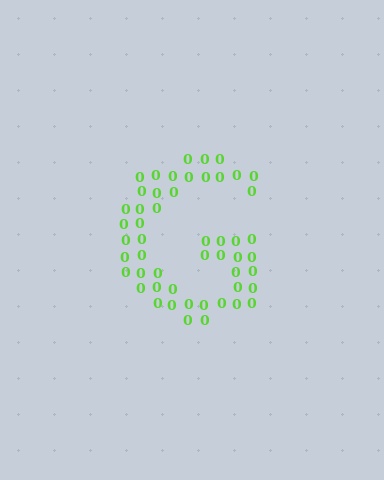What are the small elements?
The small elements are digit 0's.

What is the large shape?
The large shape is the letter G.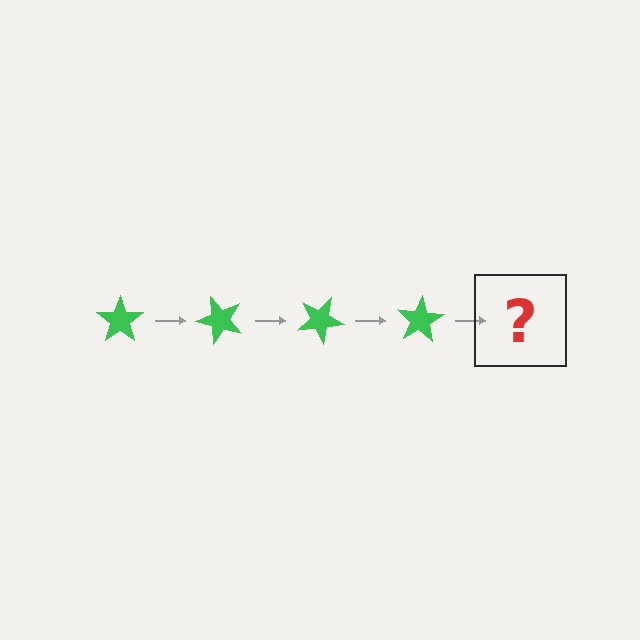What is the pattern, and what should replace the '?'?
The pattern is that the star rotates 50 degrees each step. The '?' should be a green star rotated 200 degrees.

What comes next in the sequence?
The next element should be a green star rotated 200 degrees.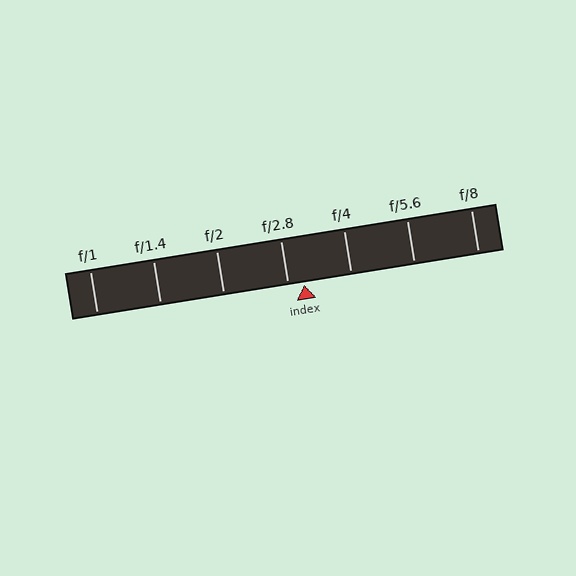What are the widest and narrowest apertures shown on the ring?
The widest aperture shown is f/1 and the narrowest is f/8.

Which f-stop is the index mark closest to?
The index mark is closest to f/2.8.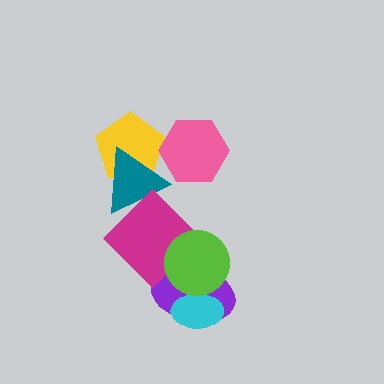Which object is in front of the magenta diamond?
The lime circle is in front of the magenta diamond.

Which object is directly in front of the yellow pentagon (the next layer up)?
The teal triangle is directly in front of the yellow pentagon.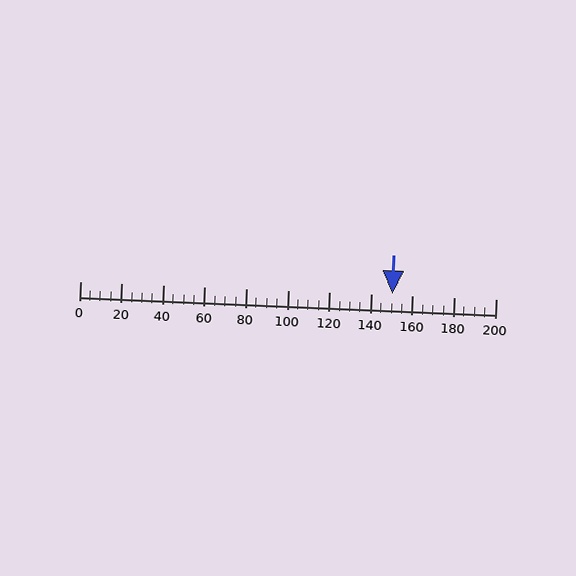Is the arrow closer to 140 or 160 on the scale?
The arrow is closer to 160.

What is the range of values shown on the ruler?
The ruler shows values from 0 to 200.